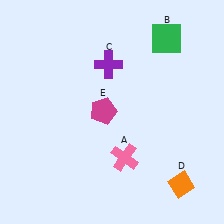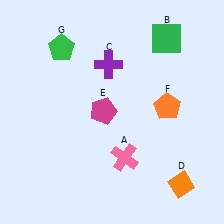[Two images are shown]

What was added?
An orange pentagon (F), a green pentagon (G) were added in Image 2.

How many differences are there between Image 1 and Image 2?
There are 2 differences between the two images.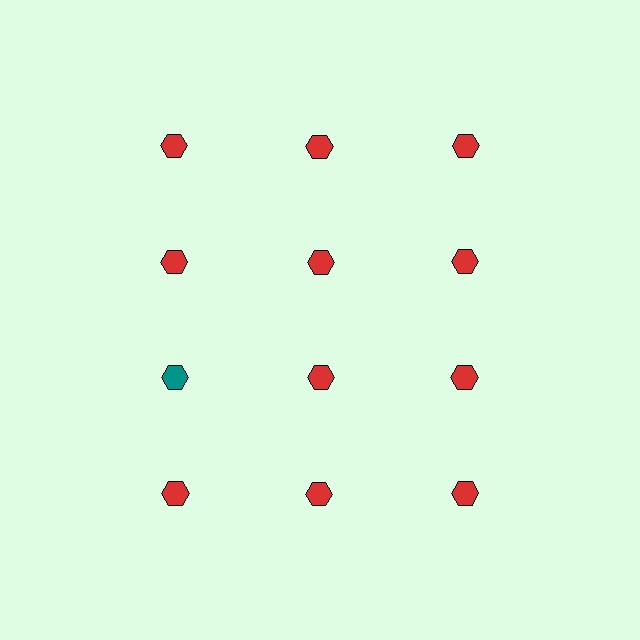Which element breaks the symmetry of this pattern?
The teal hexagon in the third row, leftmost column breaks the symmetry. All other shapes are red hexagons.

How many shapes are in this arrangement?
There are 12 shapes arranged in a grid pattern.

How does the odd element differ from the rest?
It has a different color: teal instead of red.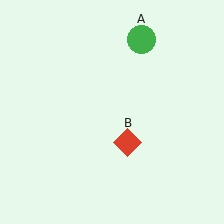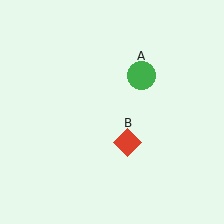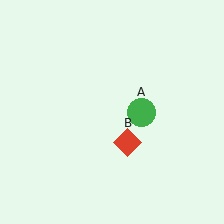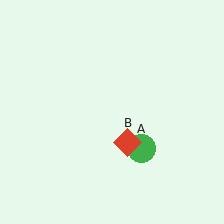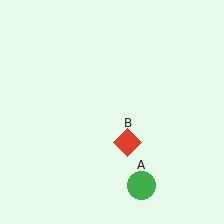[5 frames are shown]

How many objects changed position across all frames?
1 object changed position: green circle (object A).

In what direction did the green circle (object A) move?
The green circle (object A) moved down.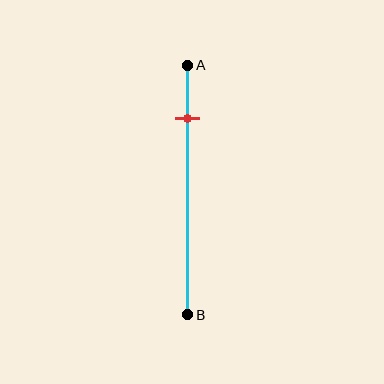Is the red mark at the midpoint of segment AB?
No, the mark is at about 20% from A, not at the 50% midpoint.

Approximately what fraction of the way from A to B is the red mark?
The red mark is approximately 20% of the way from A to B.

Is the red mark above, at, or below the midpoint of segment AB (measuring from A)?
The red mark is above the midpoint of segment AB.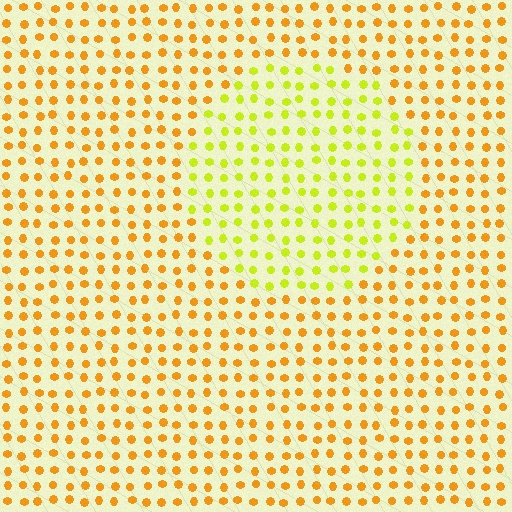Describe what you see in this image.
The image is filled with small orange elements in a uniform arrangement. A circle-shaped region is visible where the elements are tinted to a slightly different hue, forming a subtle color boundary.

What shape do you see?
I see a circle.